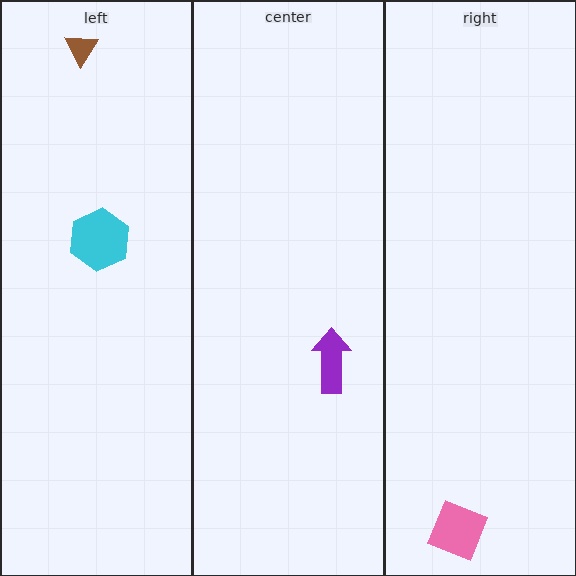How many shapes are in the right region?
1.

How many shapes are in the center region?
1.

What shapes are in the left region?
The cyan hexagon, the brown triangle.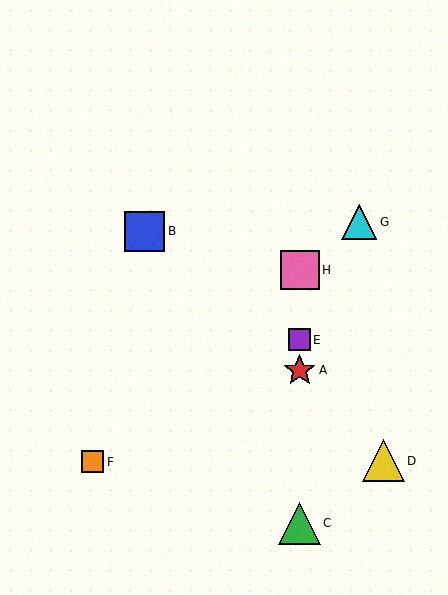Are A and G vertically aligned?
No, A is at x≈300 and G is at x≈359.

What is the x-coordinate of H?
Object H is at x≈300.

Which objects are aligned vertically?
Objects A, C, E, H are aligned vertically.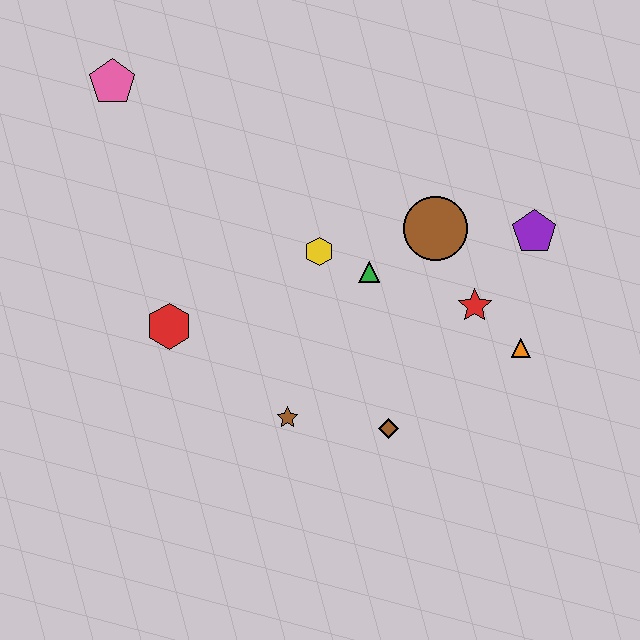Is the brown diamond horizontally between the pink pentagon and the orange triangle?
Yes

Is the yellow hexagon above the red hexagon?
Yes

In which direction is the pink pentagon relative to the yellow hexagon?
The pink pentagon is to the left of the yellow hexagon.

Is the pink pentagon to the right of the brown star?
No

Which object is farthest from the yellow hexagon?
The pink pentagon is farthest from the yellow hexagon.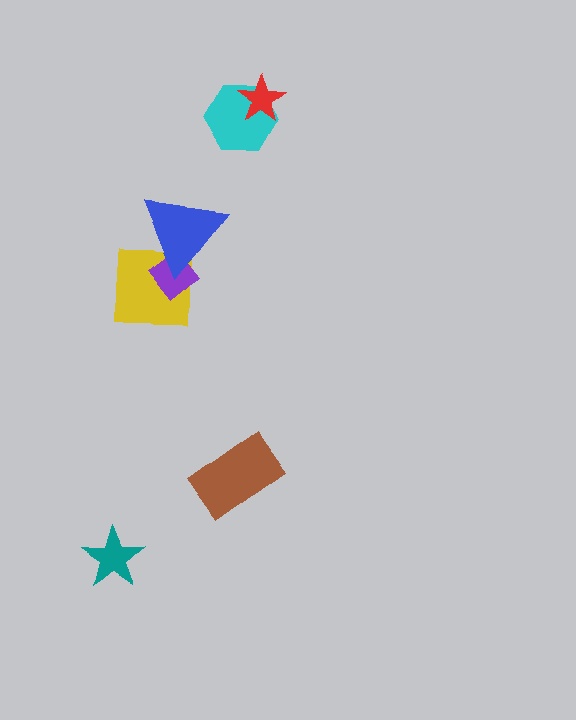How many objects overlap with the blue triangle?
2 objects overlap with the blue triangle.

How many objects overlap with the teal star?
0 objects overlap with the teal star.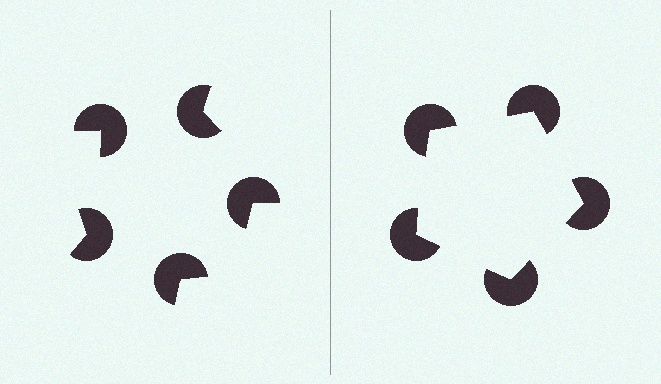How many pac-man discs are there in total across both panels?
10 — 5 on each side.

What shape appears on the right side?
An illusory pentagon.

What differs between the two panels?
The pac-man discs are positioned identically on both sides; only the wedge orientations differ. On the right they align to a pentagon; on the left they are misaligned.